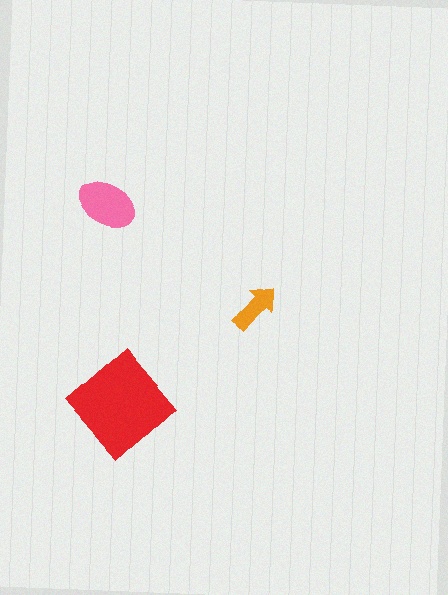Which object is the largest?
The red diamond.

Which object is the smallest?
The orange arrow.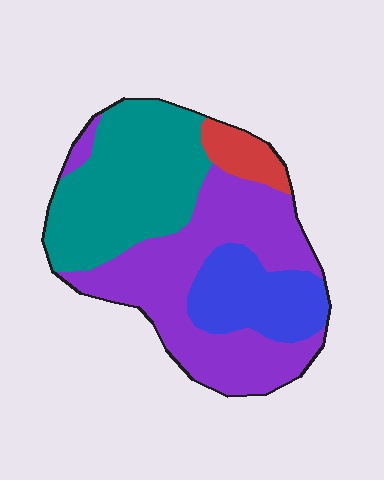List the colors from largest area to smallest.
From largest to smallest: purple, teal, blue, red.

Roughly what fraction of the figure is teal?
Teal takes up about one third (1/3) of the figure.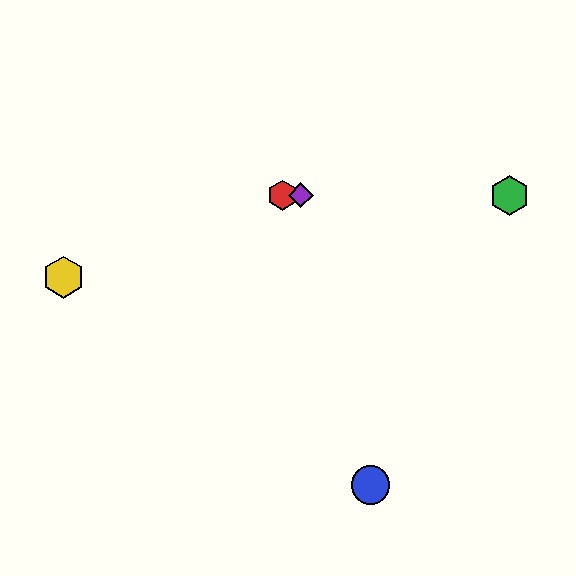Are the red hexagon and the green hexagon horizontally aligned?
Yes, both are at y≈195.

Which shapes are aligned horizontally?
The red hexagon, the green hexagon, the purple diamond are aligned horizontally.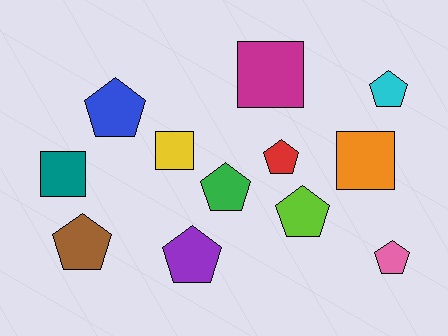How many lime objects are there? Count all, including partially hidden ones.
There is 1 lime object.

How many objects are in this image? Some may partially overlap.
There are 12 objects.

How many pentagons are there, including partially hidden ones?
There are 8 pentagons.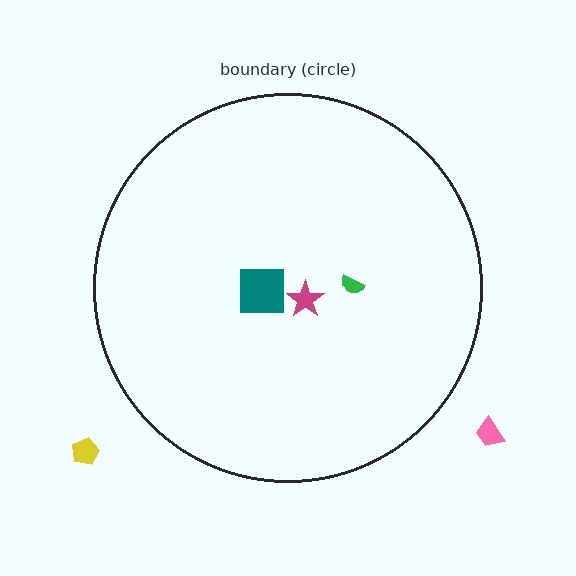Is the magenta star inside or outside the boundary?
Inside.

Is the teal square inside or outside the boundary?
Inside.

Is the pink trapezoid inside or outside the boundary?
Outside.